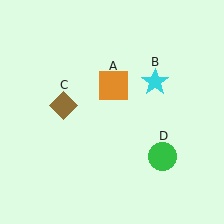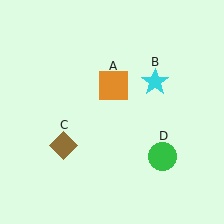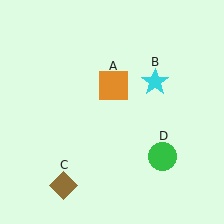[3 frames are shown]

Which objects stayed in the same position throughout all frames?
Orange square (object A) and cyan star (object B) and green circle (object D) remained stationary.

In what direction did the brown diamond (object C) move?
The brown diamond (object C) moved down.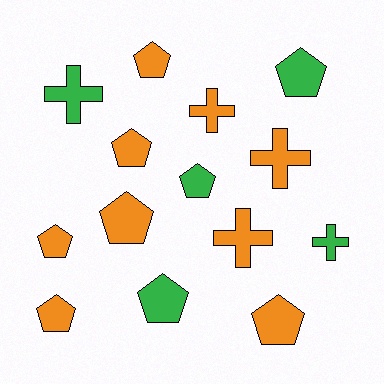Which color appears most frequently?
Orange, with 9 objects.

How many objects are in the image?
There are 14 objects.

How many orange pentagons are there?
There are 6 orange pentagons.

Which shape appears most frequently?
Pentagon, with 9 objects.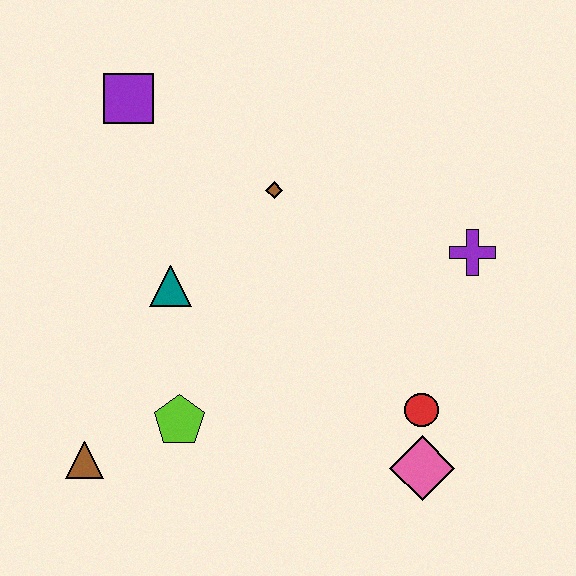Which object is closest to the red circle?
The pink diamond is closest to the red circle.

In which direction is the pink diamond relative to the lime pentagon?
The pink diamond is to the right of the lime pentagon.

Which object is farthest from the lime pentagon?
The purple cross is farthest from the lime pentagon.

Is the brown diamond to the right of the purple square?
Yes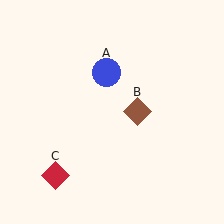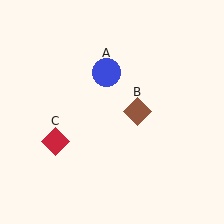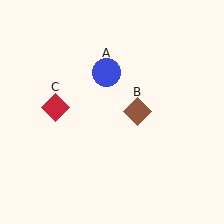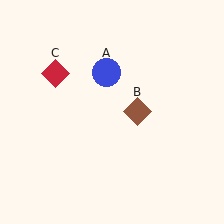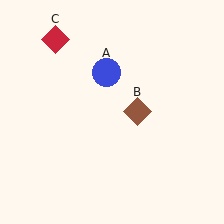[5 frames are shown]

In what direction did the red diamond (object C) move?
The red diamond (object C) moved up.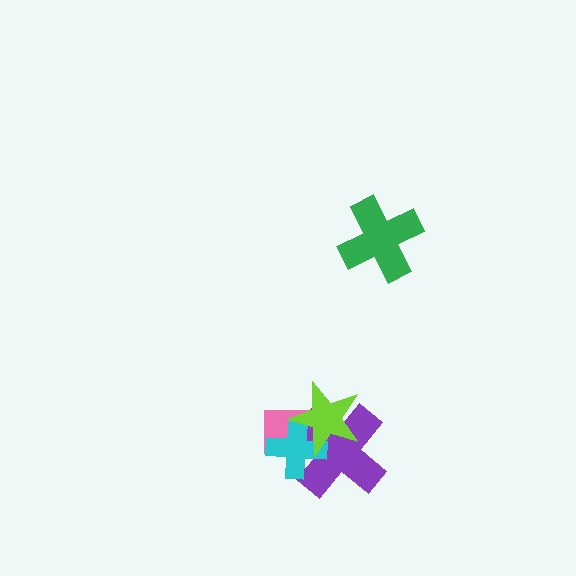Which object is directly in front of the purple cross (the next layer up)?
The cyan cross is directly in front of the purple cross.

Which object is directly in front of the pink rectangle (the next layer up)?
The purple cross is directly in front of the pink rectangle.